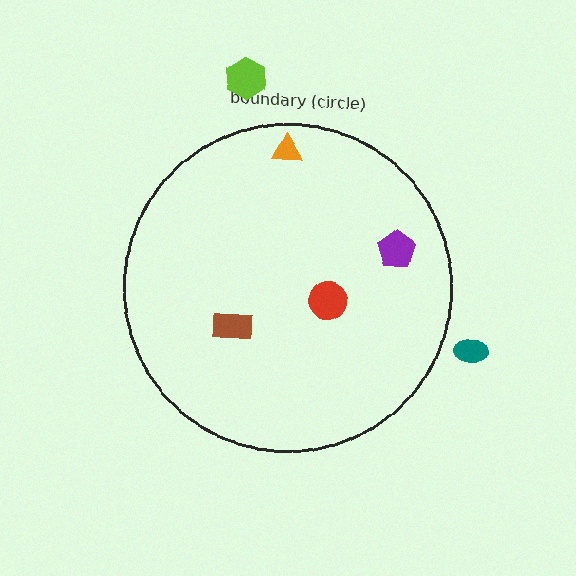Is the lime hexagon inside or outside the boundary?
Outside.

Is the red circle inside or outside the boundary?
Inside.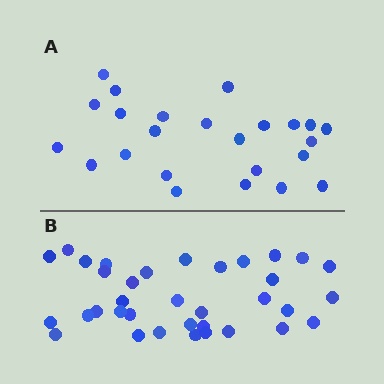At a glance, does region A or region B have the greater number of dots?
Region B (the bottom region) has more dots.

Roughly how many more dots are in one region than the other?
Region B has roughly 12 or so more dots than region A.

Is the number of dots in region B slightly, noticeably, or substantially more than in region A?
Region B has substantially more. The ratio is roughly 1.5 to 1.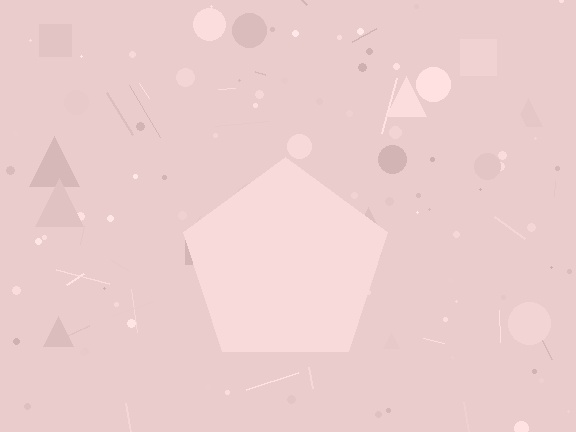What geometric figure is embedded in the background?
A pentagon is embedded in the background.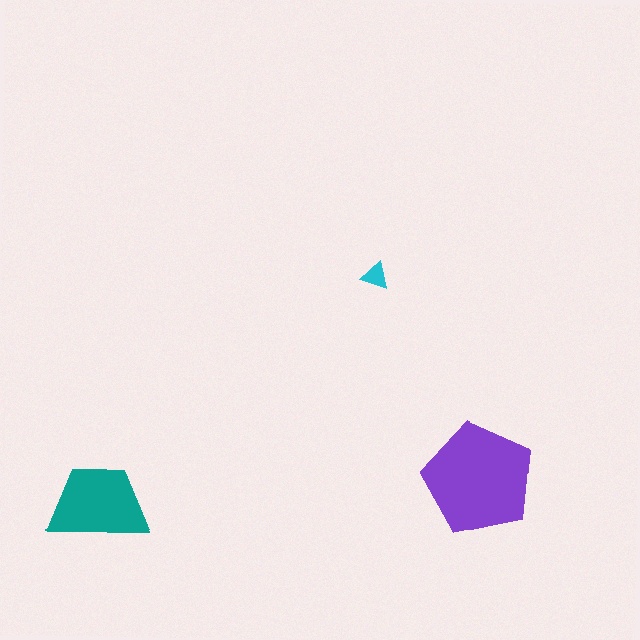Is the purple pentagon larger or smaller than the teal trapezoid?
Larger.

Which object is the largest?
The purple pentagon.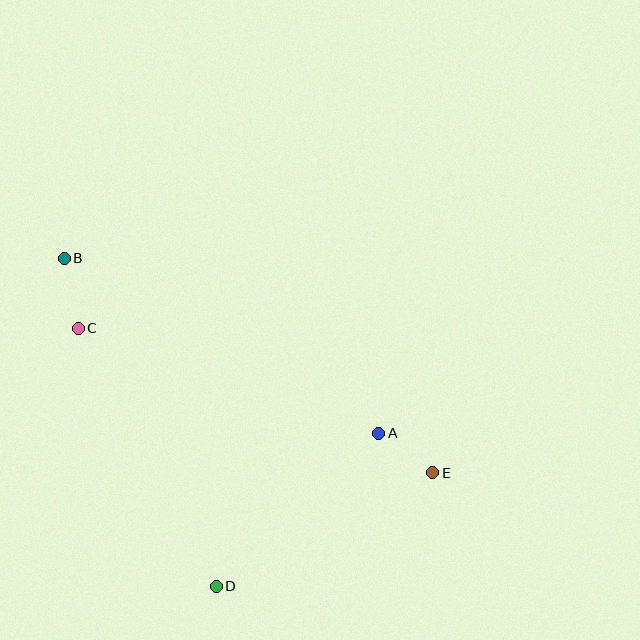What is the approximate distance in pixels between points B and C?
The distance between B and C is approximately 71 pixels.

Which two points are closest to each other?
Points A and E are closest to each other.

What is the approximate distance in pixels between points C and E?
The distance between C and E is approximately 383 pixels.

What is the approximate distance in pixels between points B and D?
The distance between B and D is approximately 361 pixels.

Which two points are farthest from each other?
Points B and E are farthest from each other.